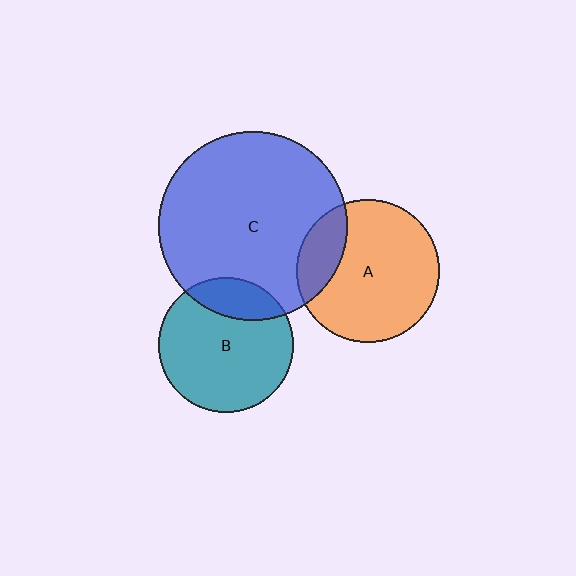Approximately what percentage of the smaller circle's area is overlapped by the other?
Approximately 20%.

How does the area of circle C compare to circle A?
Approximately 1.7 times.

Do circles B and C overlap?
Yes.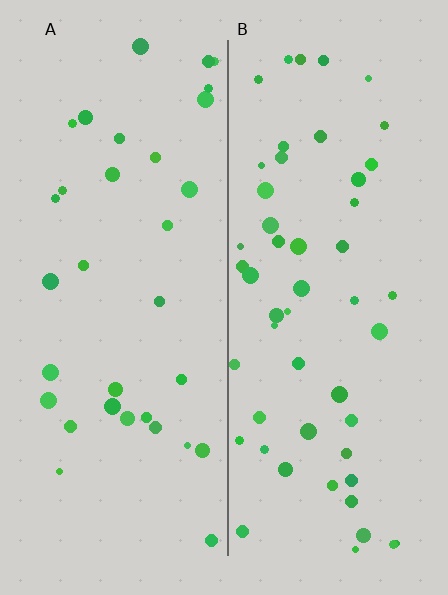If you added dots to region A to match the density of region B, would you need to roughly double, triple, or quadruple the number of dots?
Approximately double.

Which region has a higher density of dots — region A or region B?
B (the right).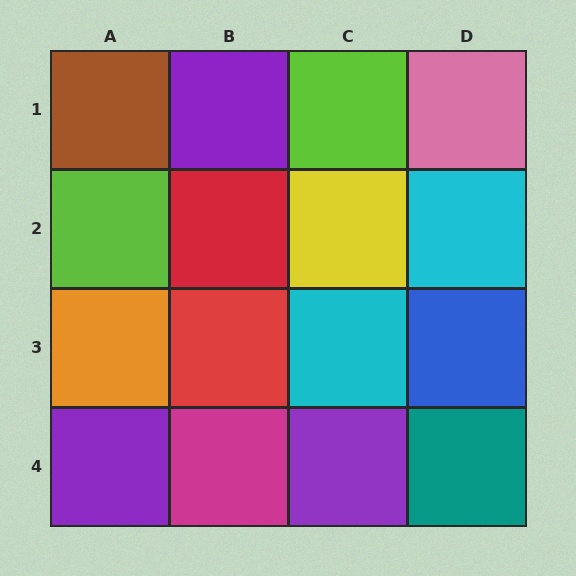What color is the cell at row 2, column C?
Yellow.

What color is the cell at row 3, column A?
Orange.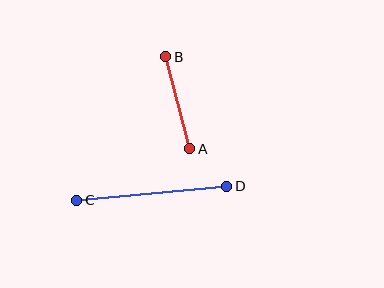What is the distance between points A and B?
The distance is approximately 95 pixels.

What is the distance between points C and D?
The distance is approximately 151 pixels.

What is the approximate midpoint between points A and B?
The midpoint is at approximately (178, 103) pixels.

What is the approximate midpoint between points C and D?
The midpoint is at approximately (152, 193) pixels.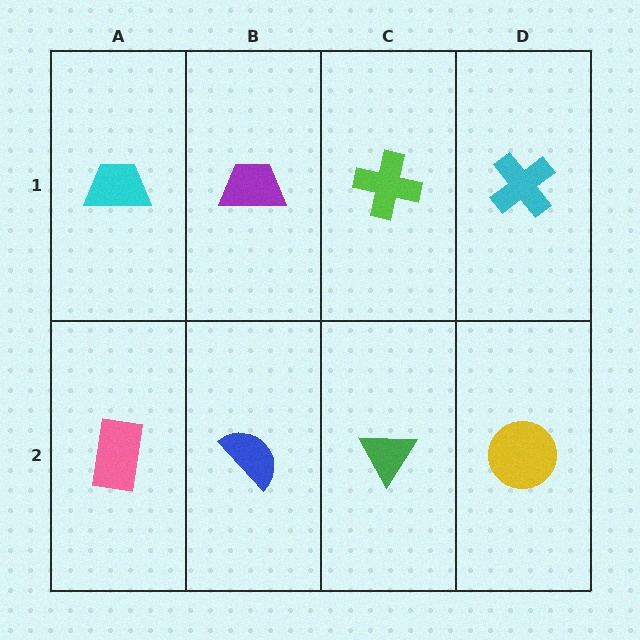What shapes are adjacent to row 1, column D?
A yellow circle (row 2, column D), a lime cross (row 1, column C).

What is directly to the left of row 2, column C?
A blue semicircle.